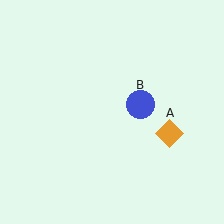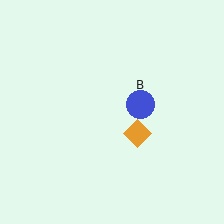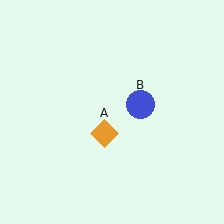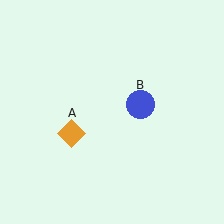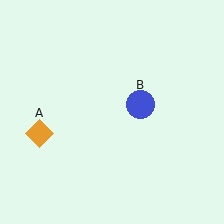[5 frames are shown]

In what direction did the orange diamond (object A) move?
The orange diamond (object A) moved left.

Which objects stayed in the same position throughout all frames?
Blue circle (object B) remained stationary.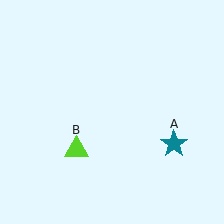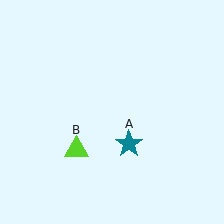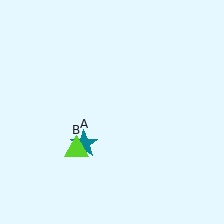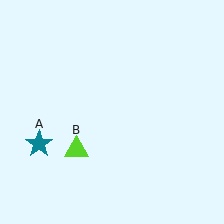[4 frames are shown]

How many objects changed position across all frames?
1 object changed position: teal star (object A).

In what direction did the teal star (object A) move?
The teal star (object A) moved left.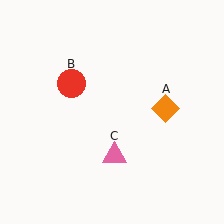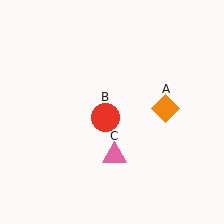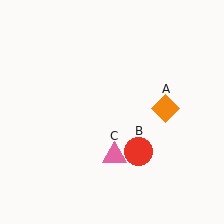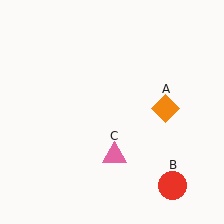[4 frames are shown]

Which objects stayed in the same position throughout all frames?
Orange diamond (object A) and pink triangle (object C) remained stationary.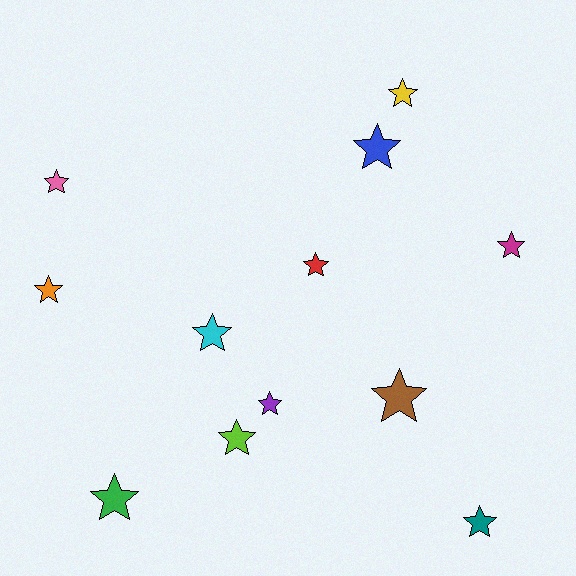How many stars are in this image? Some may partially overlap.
There are 12 stars.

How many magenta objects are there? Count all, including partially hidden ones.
There is 1 magenta object.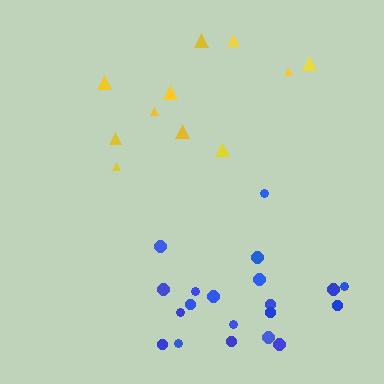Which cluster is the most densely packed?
Blue.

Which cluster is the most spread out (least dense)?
Yellow.